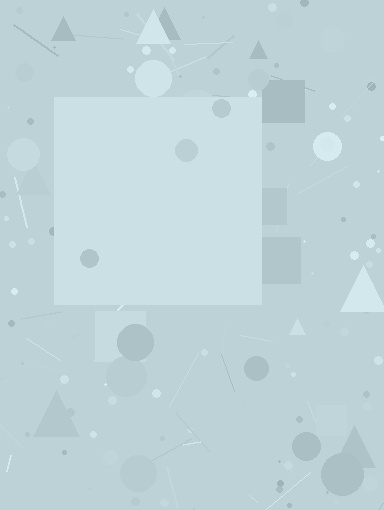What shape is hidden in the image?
A square is hidden in the image.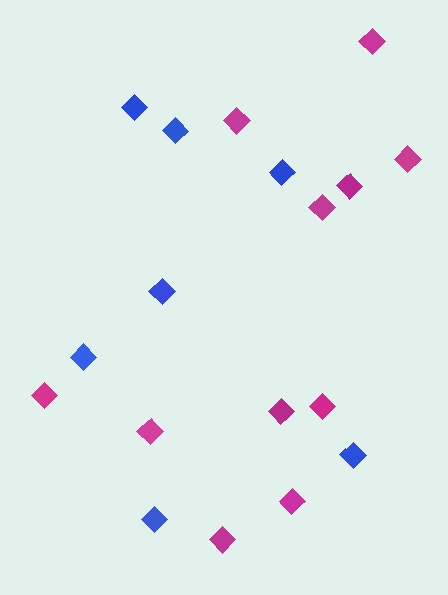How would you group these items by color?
There are 2 groups: one group of blue diamonds (7) and one group of magenta diamonds (11).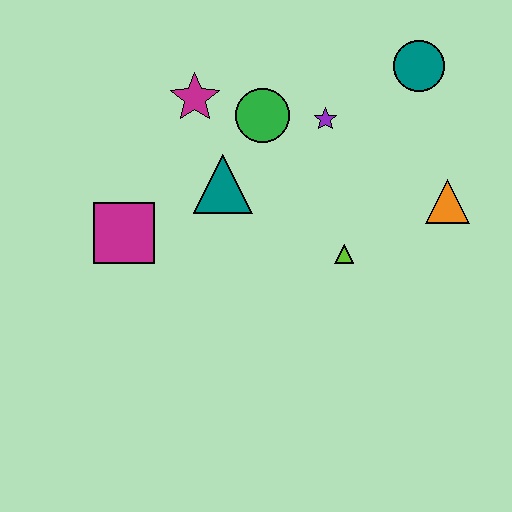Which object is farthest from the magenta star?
The orange triangle is farthest from the magenta star.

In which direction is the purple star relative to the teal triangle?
The purple star is to the right of the teal triangle.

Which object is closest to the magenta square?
The teal triangle is closest to the magenta square.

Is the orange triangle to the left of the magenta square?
No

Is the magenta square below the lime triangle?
No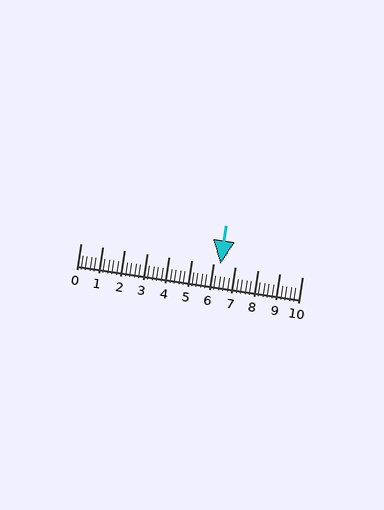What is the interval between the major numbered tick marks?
The major tick marks are spaced 1 units apart.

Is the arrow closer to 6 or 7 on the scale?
The arrow is closer to 6.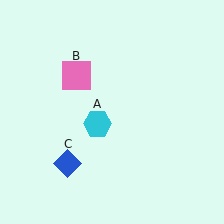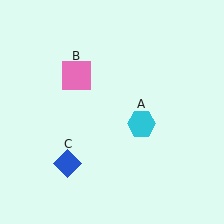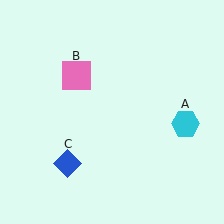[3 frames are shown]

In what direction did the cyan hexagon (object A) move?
The cyan hexagon (object A) moved right.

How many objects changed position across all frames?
1 object changed position: cyan hexagon (object A).